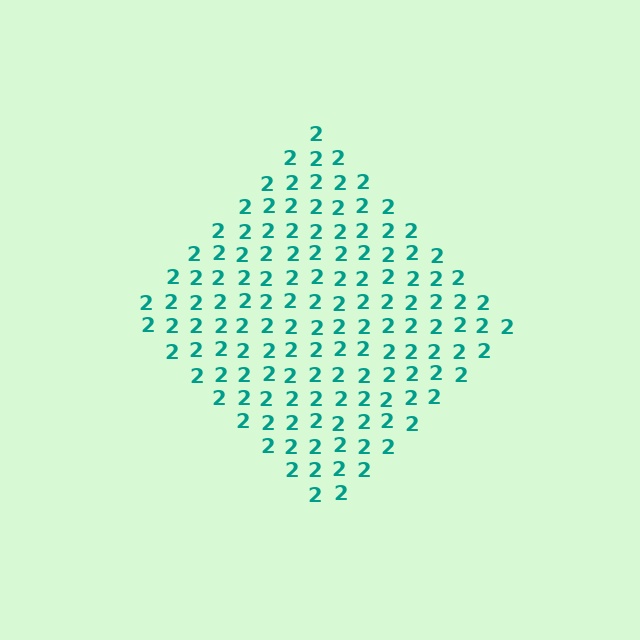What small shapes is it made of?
It is made of small digit 2's.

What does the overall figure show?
The overall figure shows a diamond.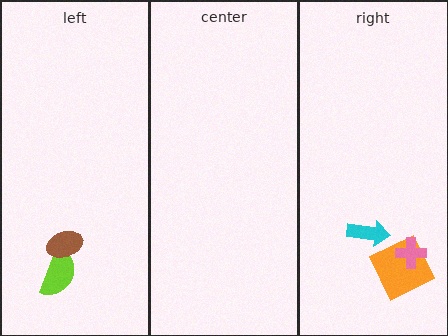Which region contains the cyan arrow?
The right region.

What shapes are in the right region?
The orange square, the pink cross, the cyan arrow.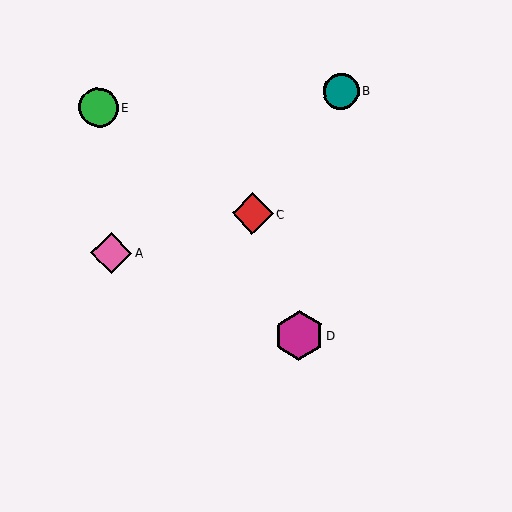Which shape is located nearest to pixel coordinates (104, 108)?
The green circle (labeled E) at (99, 108) is nearest to that location.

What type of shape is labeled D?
Shape D is a magenta hexagon.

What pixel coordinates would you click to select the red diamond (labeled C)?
Click at (253, 213) to select the red diamond C.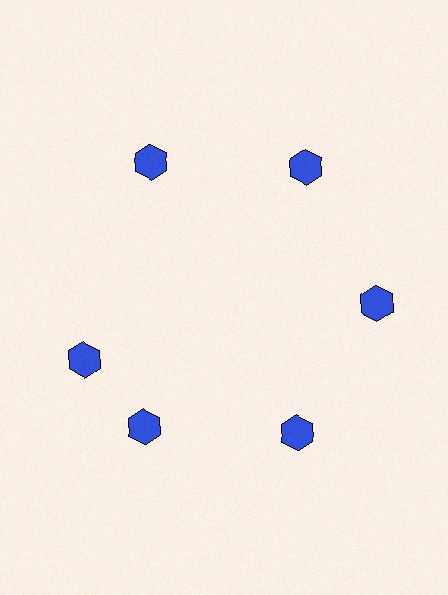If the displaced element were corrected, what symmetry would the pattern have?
It would have 6-fold rotational symmetry — the pattern would map onto itself every 60 degrees.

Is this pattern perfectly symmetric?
No. The 6 blue hexagons are arranged in a ring, but one element near the 9 o'clock position is rotated out of alignment along the ring, breaking the 6-fold rotational symmetry.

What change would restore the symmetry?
The symmetry would be restored by rotating it back into even spacing with its neighbors so that all 6 hexagons sit at equal angles and equal distance from the center.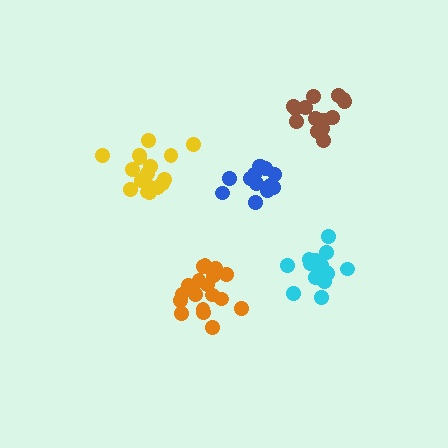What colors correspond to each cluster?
The clusters are colored: cyan, yellow, blue, orange, brown.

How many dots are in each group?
Group 1: 14 dots, Group 2: 17 dots, Group 3: 13 dots, Group 4: 18 dots, Group 5: 14 dots (76 total).